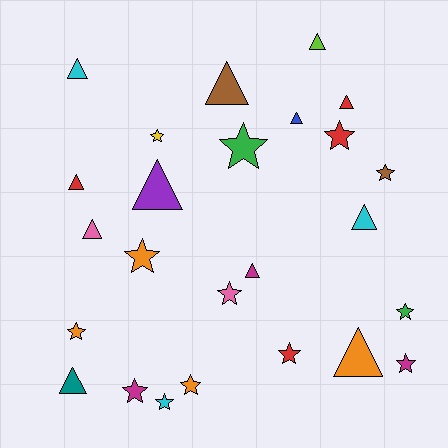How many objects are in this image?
There are 25 objects.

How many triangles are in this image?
There are 12 triangles.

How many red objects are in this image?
There are 4 red objects.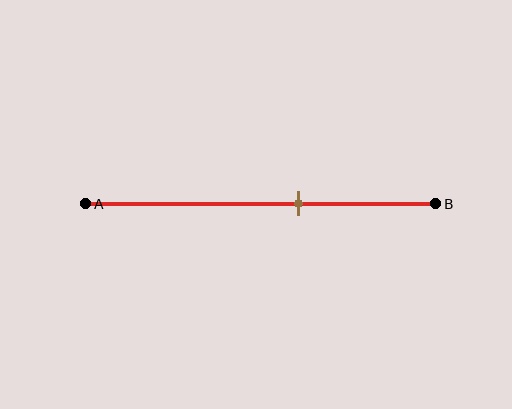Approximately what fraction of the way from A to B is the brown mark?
The brown mark is approximately 60% of the way from A to B.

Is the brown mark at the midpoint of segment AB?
No, the mark is at about 60% from A, not at the 50% midpoint.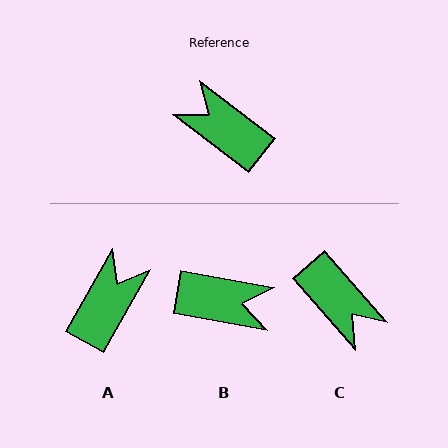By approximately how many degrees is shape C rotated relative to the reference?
Approximately 169 degrees counter-clockwise.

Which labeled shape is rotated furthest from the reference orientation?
C, about 169 degrees away.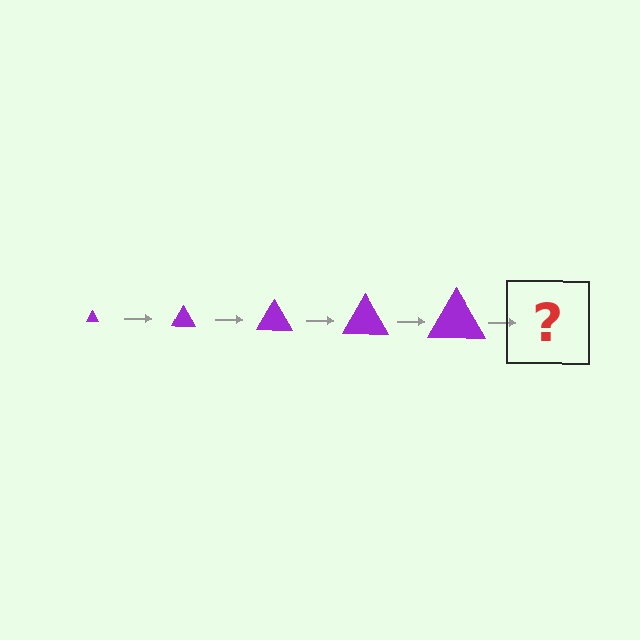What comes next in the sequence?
The next element should be a purple triangle, larger than the previous one.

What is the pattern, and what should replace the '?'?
The pattern is that the triangle gets progressively larger each step. The '?' should be a purple triangle, larger than the previous one.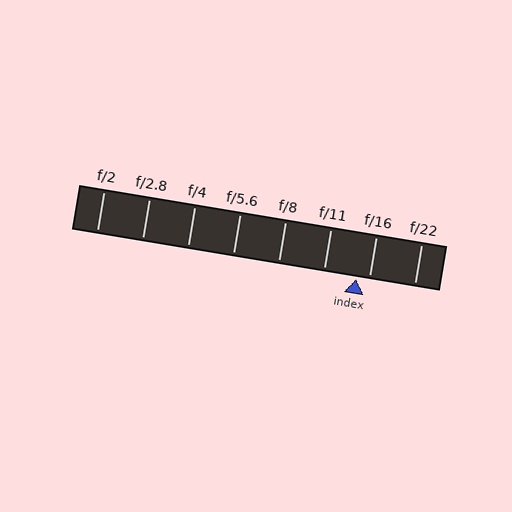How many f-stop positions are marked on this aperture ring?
There are 8 f-stop positions marked.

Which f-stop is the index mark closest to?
The index mark is closest to f/16.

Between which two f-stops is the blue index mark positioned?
The index mark is between f/11 and f/16.